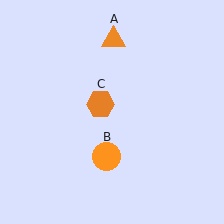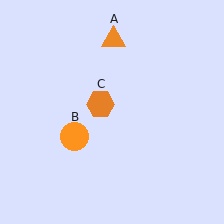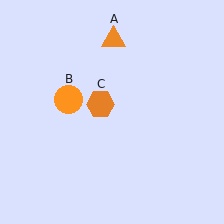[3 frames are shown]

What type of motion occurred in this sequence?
The orange circle (object B) rotated clockwise around the center of the scene.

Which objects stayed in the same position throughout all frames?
Orange triangle (object A) and orange hexagon (object C) remained stationary.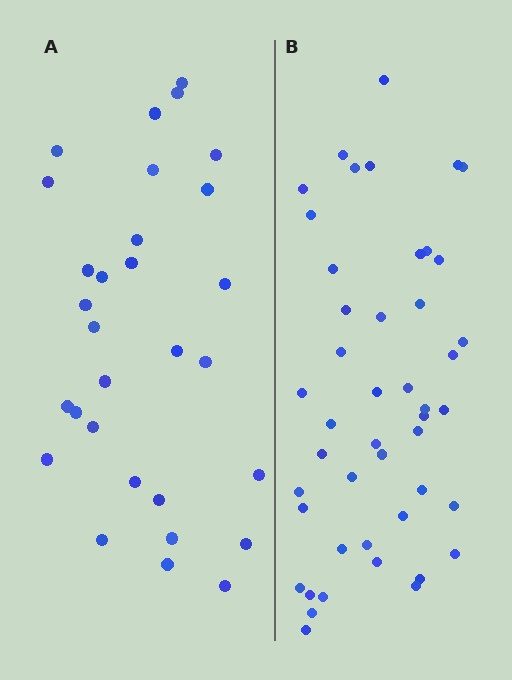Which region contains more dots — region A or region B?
Region B (the right region) has more dots.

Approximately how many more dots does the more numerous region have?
Region B has approximately 15 more dots than region A.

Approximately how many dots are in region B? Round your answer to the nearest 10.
About 50 dots. (The exact count is 46, which rounds to 50.)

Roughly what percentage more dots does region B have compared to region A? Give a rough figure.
About 55% more.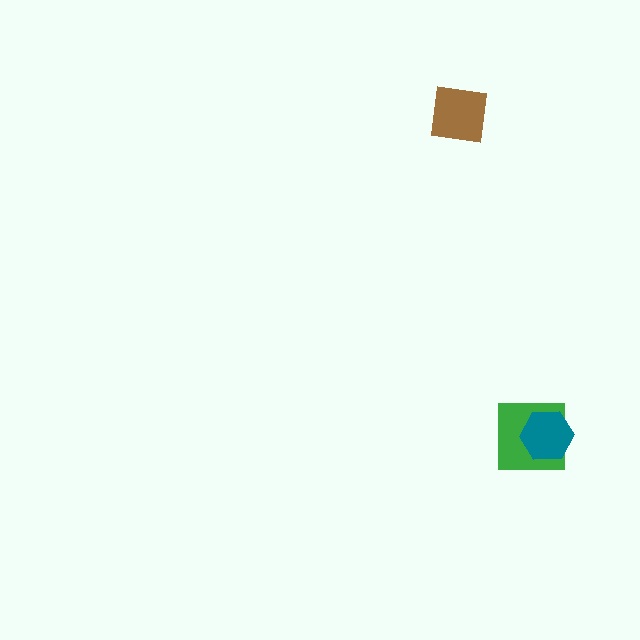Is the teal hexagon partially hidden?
No, no other shape covers it.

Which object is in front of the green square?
The teal hexagon is in front of the green square.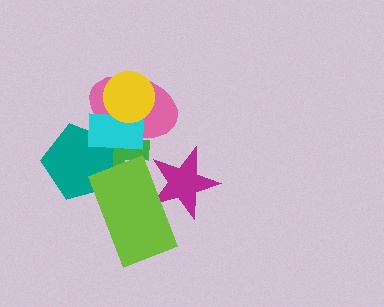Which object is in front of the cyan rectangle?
The yellow circle is in front of the cyan rectangle.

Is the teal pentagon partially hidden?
Yes, it is partially covered by another shape.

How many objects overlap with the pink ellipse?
3 objects overlap with the pink ellipse.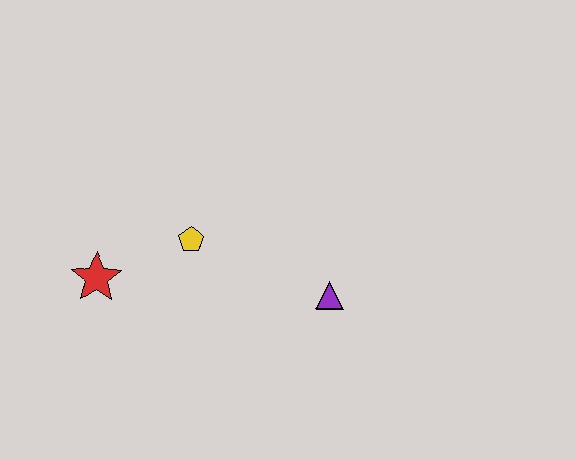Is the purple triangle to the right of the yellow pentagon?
Yes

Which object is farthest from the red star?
The purple triangle is farthest from the red star.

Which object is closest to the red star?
The yellow pentagon is closest to the red star.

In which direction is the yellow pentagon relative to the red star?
The yellow pentagon is to the right of the red star.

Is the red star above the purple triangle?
Yes